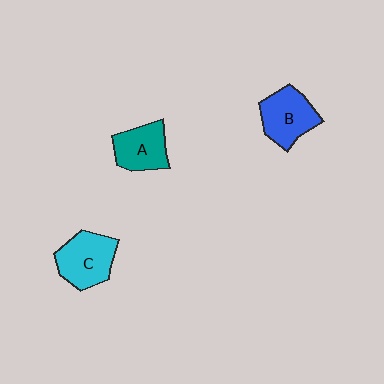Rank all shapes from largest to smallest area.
From largest to smallest: C (cyan), B (blue), A (teal).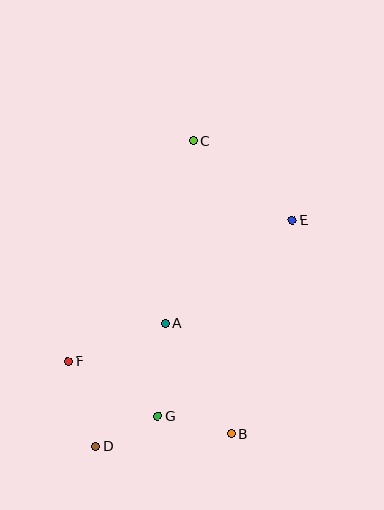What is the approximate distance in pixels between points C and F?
The distance between C and F is approximately 253 pixels.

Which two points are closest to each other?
Points D and G are closest to each other.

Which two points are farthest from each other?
Points C and D are farthest from each other.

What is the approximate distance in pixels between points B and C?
The distance between B and C is approximately 295 pixels.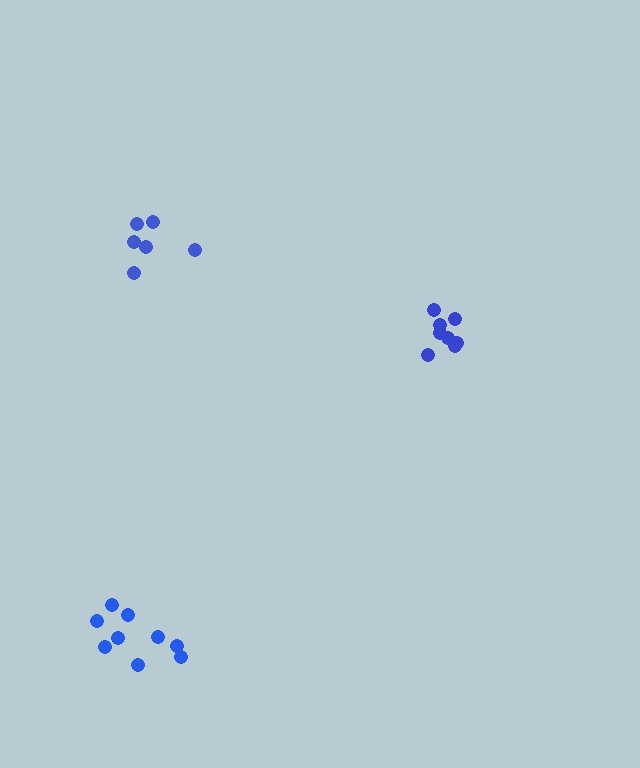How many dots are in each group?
Group 1: 6 dots, Group 2: 9 dots, Group 3: 8 dots (23 total).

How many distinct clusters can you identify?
There are 3 distinct clusters.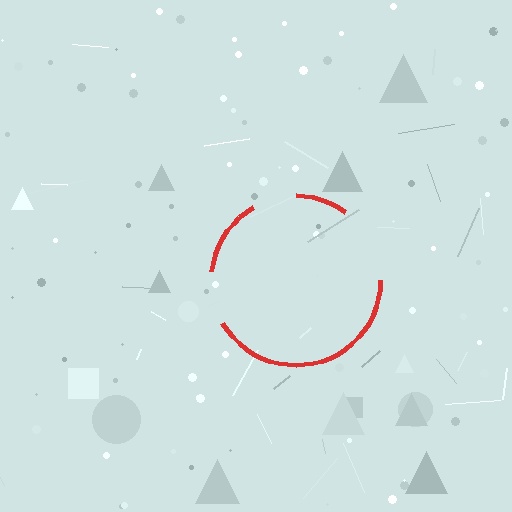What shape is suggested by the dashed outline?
The dashed outline suggests a circle.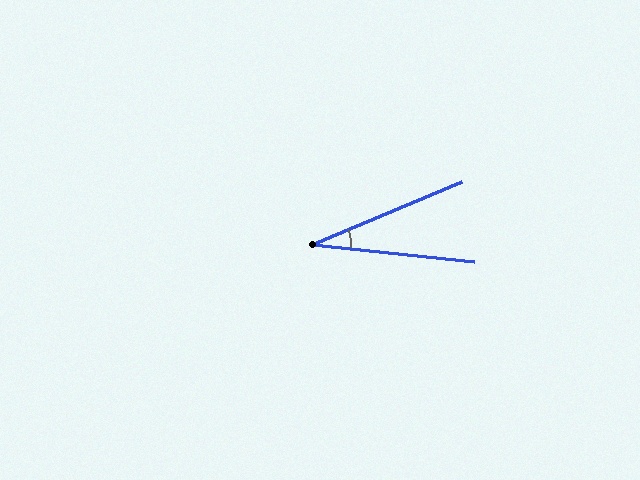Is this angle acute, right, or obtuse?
It is acute.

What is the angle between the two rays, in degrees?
Approximately 29 degrees.